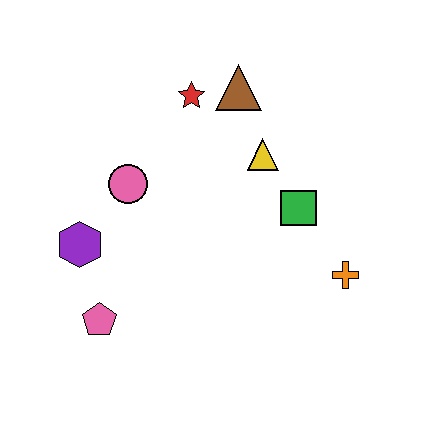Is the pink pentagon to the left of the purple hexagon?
No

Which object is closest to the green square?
The yellow triangle is closest to the green square.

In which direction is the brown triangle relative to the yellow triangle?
The brown triangle is above the yellow triangle.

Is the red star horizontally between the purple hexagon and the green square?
Yes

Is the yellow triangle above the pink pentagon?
Yes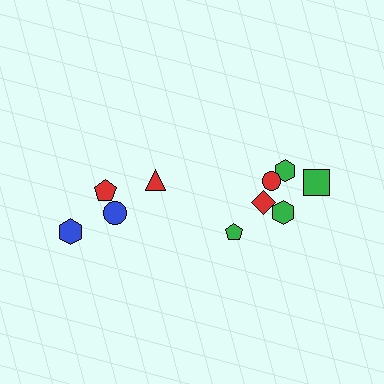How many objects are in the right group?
There are 6 objects.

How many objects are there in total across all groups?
There are 10 objects.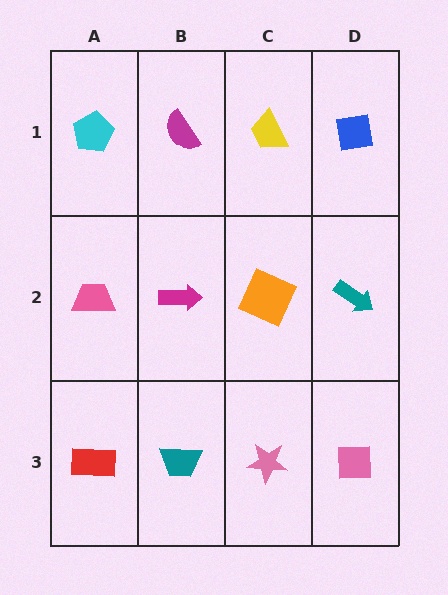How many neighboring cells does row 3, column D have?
2.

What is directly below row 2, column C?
A pink star.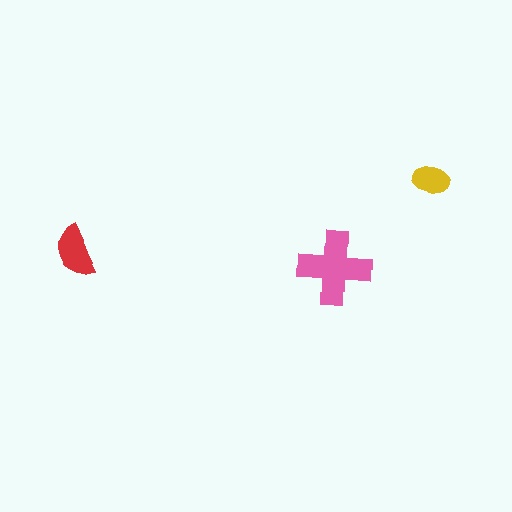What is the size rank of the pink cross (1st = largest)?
1st.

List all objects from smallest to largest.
The yellow ellipse, the red semicircle, the pink cross.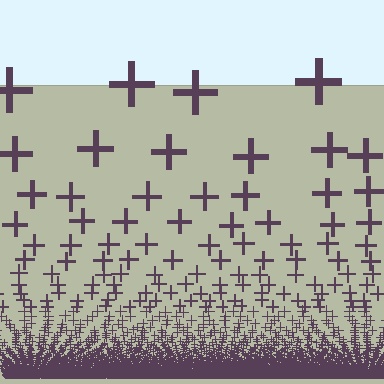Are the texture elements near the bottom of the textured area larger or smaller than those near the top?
Smaller. The gradient is inverted — elements near the bottom are smaller and denser.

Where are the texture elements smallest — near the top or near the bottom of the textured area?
Near the bottom.